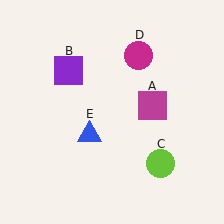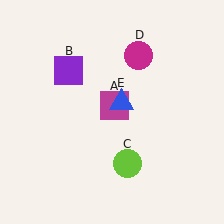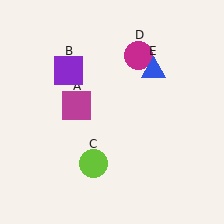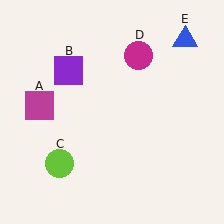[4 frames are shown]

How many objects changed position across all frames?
3 objects changed position: magenta square (object A), lime circle (object C), blue triangle (object E).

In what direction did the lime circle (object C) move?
The lime circle (object C) moved left.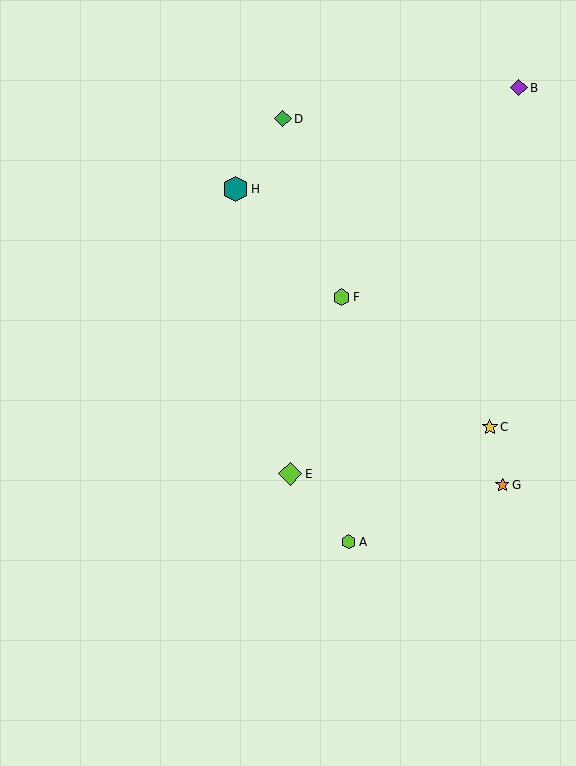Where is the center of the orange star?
The center of the orange star is at (502, 485).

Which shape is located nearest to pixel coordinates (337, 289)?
The lime hexagon (labeled F) at (341, 297) is nearest to that location.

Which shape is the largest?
The teal hexagon (labeled H) is the largest.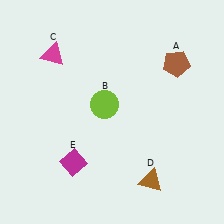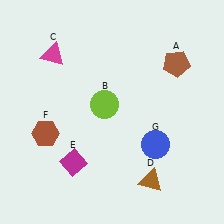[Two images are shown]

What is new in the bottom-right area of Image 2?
A blue circle (G) was added in the bottom-right area of Image 2.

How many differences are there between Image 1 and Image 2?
There are 2 differences between the two images.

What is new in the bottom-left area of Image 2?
A brown hexagon (F) was added in the bottom-left area of Image 2.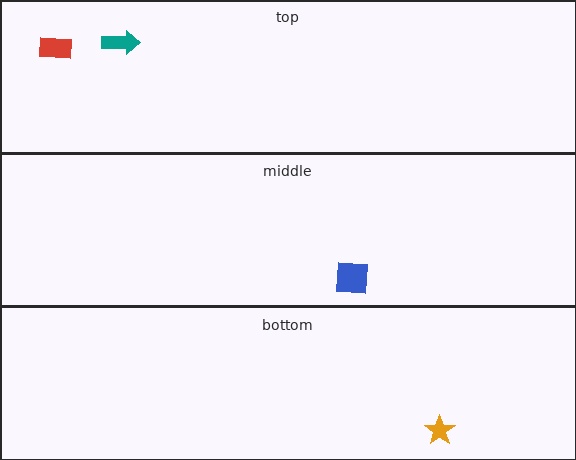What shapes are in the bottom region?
The orange star.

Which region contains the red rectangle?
The top region.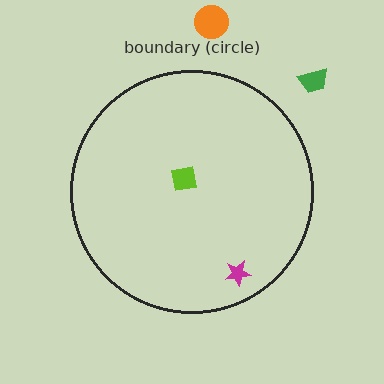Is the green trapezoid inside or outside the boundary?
Outside.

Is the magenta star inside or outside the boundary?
Inside.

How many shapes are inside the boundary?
2 inside, 2 outside.